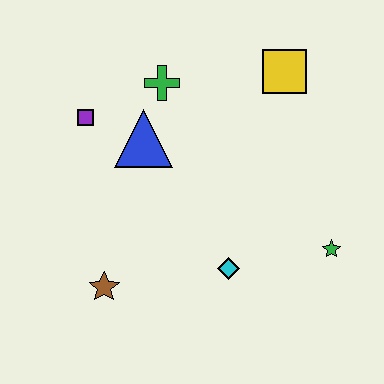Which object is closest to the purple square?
The blue triangle is closest to the purple square.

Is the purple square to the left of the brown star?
Yes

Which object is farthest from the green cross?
The green star is farthest from the green cross.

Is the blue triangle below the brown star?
No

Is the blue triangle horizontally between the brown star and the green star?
Yes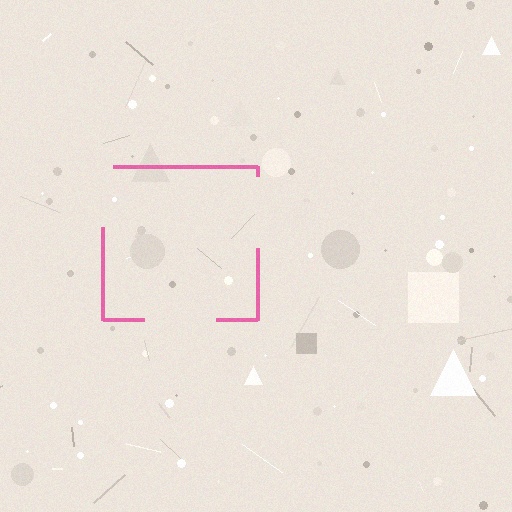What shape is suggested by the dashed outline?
The dashed outline suggests a square.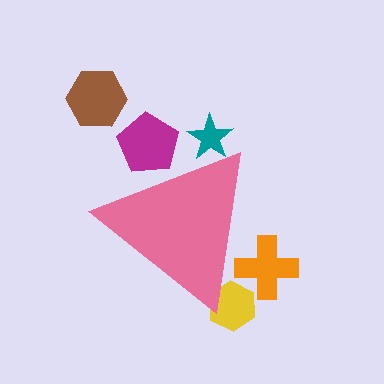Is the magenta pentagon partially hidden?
Yes, the magenta pentagon is partially hidden behind the pink triangle.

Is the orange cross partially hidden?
Yes, the orange cross is partially hidden behind the pink triangle.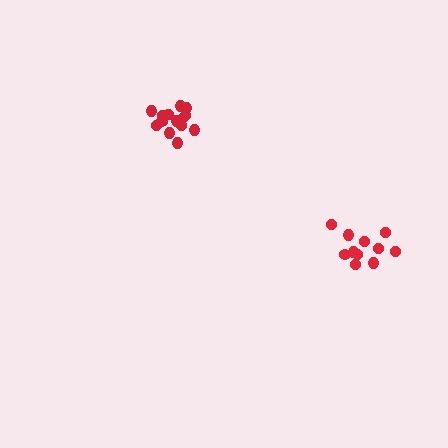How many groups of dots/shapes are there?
There are 2 groups.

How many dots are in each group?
Group 1: 11 dots, Group 2: 15 dots (26 total).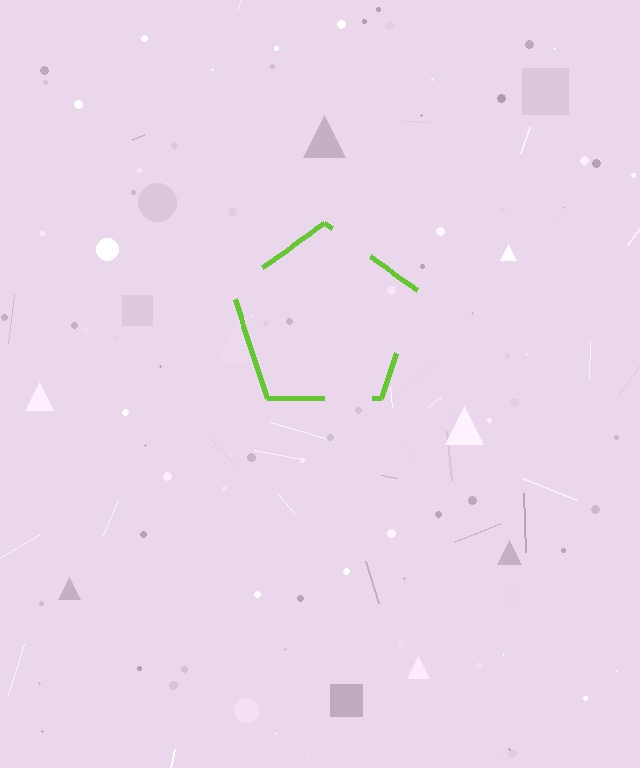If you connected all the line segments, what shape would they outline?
They would outline a pentagon.